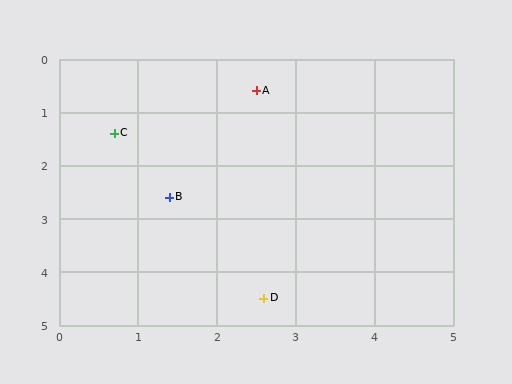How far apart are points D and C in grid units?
Points D and C are about 3.6 grid units apart.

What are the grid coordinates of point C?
Point C is at approximately (0.7, 1.4).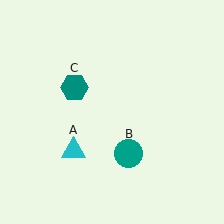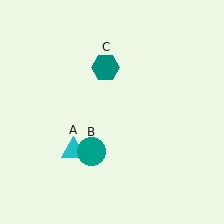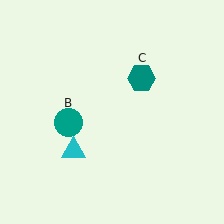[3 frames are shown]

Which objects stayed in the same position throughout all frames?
Cyan triangle (object A) remained stationary.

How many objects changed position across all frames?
2 objects changed position: teal circle (object B), teal hexagon (object C).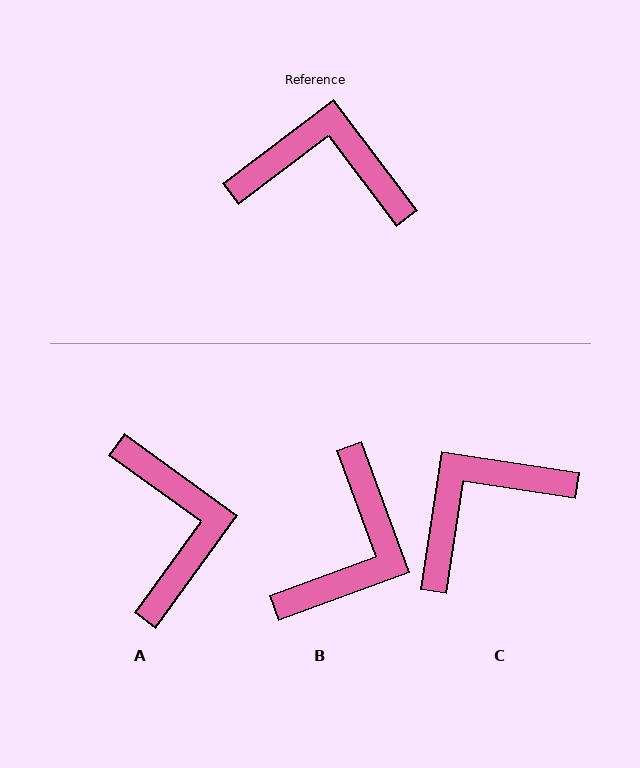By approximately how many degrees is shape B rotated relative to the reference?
Approximately 107 degrees clockwise.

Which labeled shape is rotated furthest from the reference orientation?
B, about 107 degrees away.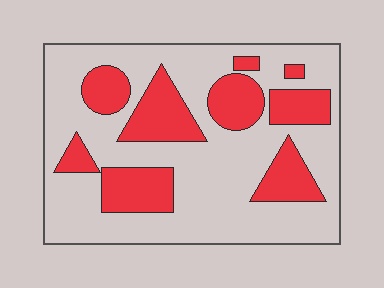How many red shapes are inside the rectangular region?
9.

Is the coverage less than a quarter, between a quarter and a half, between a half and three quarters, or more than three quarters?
Between a quarter and a half.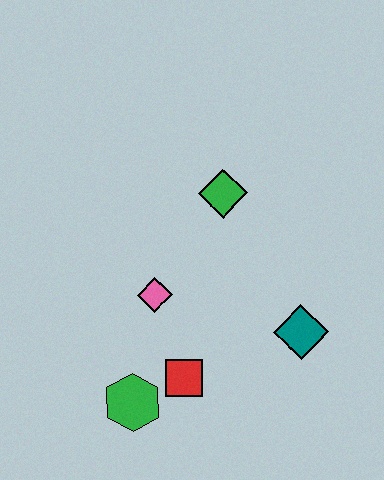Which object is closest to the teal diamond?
The red square is closest to the teal diamond.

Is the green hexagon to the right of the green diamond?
No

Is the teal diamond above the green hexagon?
Yes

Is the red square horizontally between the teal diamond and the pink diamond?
Yes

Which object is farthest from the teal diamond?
The green hexagon is farthest from the teal diamond.